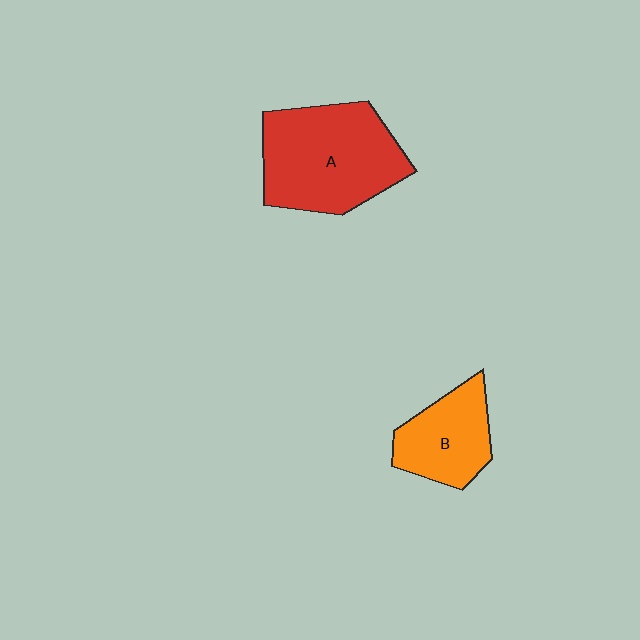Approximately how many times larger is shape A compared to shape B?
Approximately 1.7 times.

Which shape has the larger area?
Shape A (red).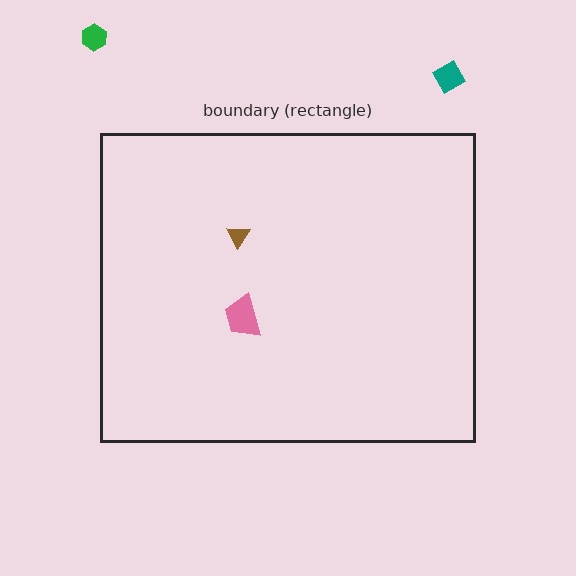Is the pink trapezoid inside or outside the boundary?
Inside.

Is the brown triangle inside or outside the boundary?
Inside.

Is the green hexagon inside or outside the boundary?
Outside.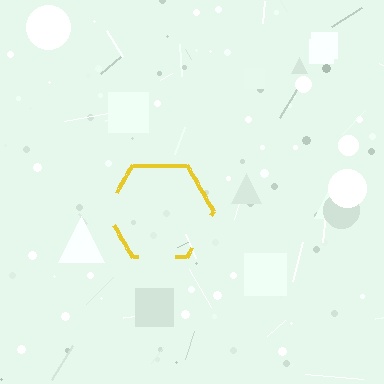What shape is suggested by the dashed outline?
The dashed outline suggests a hexagon.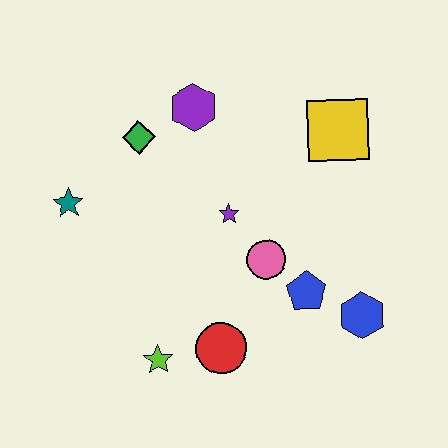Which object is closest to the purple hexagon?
The green diamond is closest to the purple hexagon.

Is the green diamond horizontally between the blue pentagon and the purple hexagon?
No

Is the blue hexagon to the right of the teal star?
Yes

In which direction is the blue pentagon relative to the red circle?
The blue pentagon is to the right of the red circle.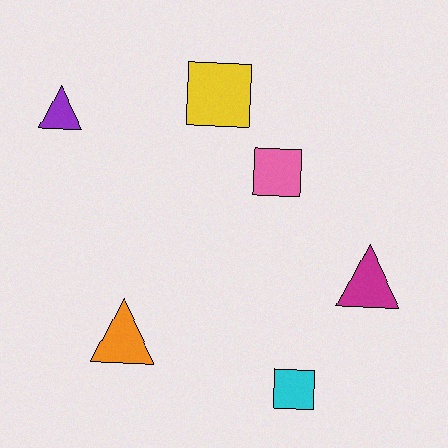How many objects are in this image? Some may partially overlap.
There are 6 objects.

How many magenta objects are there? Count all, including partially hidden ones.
There is 1 magenta object.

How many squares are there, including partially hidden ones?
There are 3 squares.